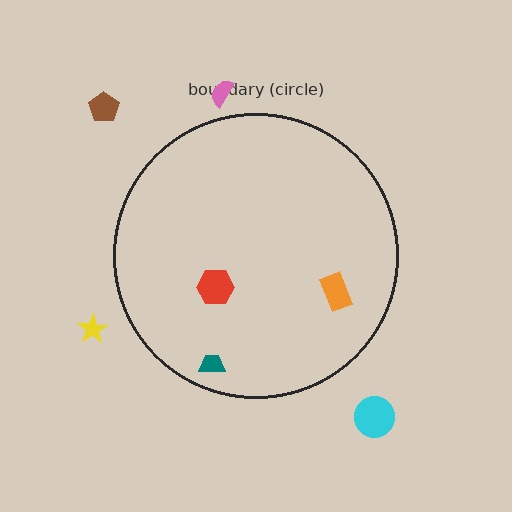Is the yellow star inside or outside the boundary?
Outside.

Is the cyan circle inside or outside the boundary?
Outside.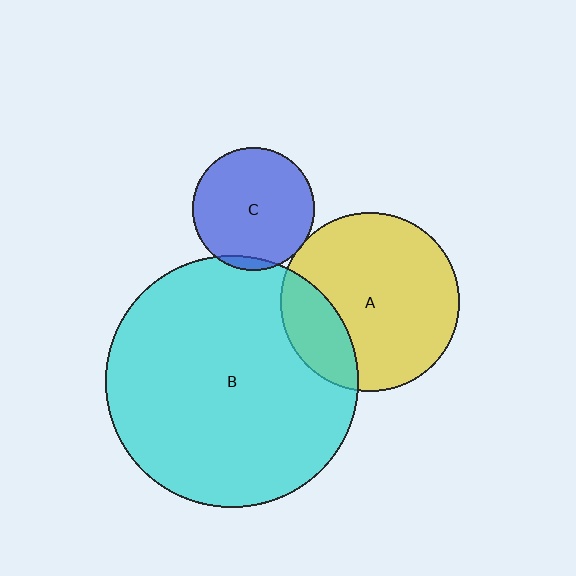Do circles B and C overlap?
Yes.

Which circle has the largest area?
Circle B (cyan).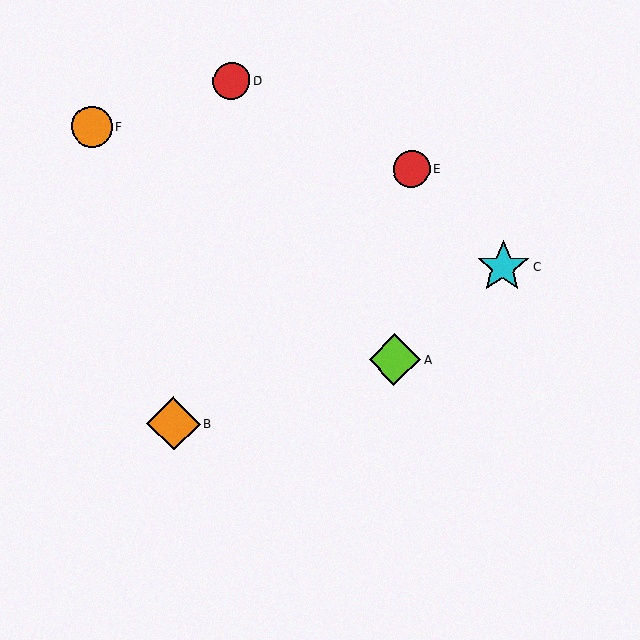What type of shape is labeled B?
Shape B is an orange diamond.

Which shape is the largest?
The orange diamond (labeled B) is the largest.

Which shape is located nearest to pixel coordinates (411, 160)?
The red circle (labeled E) at (412, 169) is nearest to that location.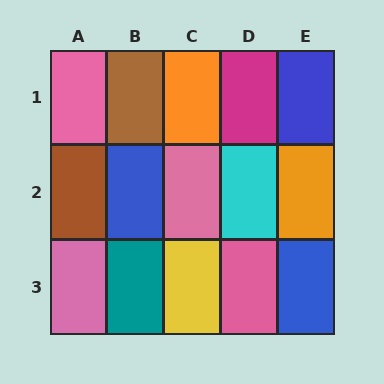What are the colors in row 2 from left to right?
Brown, blue, pink, cyan, orange.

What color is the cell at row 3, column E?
Blue.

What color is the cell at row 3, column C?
Yellow.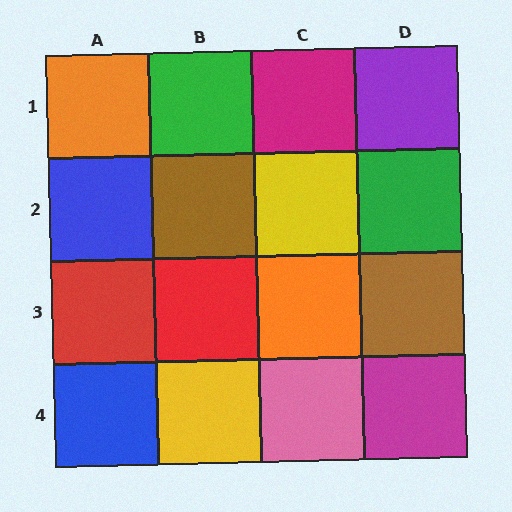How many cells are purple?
1 cell is purple.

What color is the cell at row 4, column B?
Yellow.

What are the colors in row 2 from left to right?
Blue, brown, yellow, green.